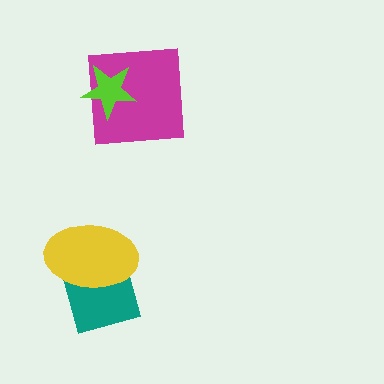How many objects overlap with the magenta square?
1 object overlaps with the magenta square.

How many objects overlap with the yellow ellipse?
1 object overlaps with the yellow ellipse.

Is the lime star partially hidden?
No, no other shape covers it.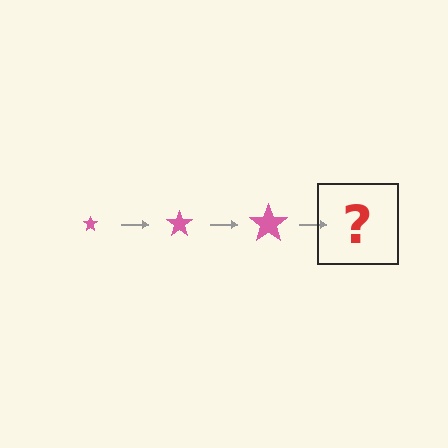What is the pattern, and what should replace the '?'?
The pattern is that the star gets progressively larger each step. The '?' should be a pink star, larger than the previous one.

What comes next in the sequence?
The next element should be a pink star, larger than the previous one.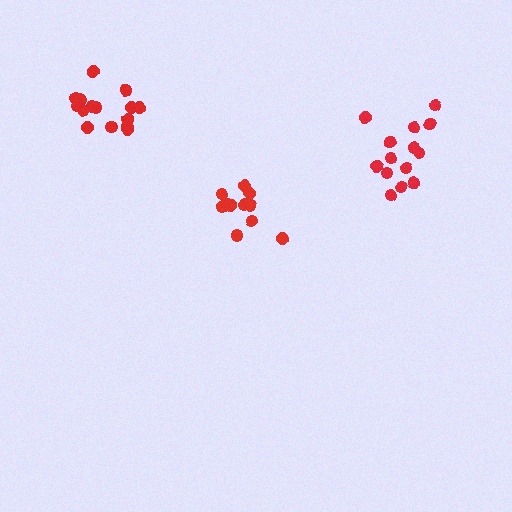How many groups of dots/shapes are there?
There are 3 groups.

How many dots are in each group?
Group 1: 14 dots, Group 2: 11 dots, Group 3: 15 dots (40 total).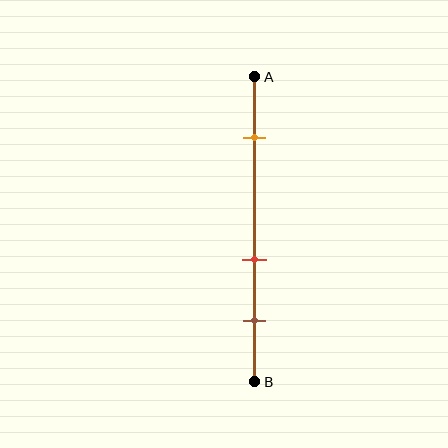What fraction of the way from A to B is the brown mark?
The brown mark is approximately 80% (0.8) of the way from A to B.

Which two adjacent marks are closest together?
The red and brown marks are the closest adjacent pair.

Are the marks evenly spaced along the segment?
No, the marks are not evenly spaced.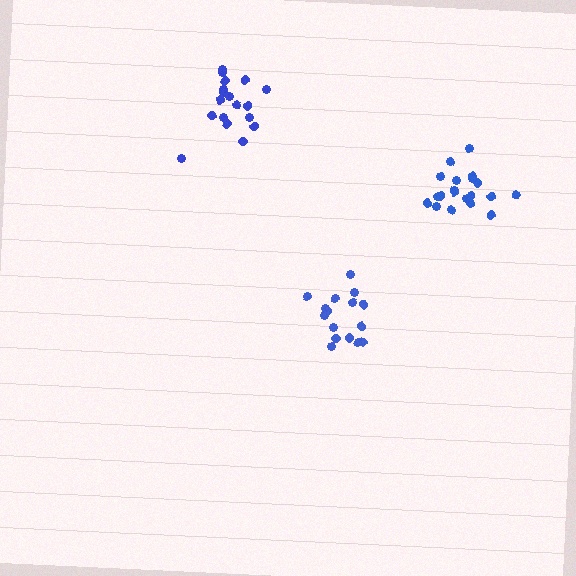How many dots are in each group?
Group 1: 16 dots, Group 2: 18 dots, Group 3: 20 dots (54 total).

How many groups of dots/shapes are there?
There are 3 groups.